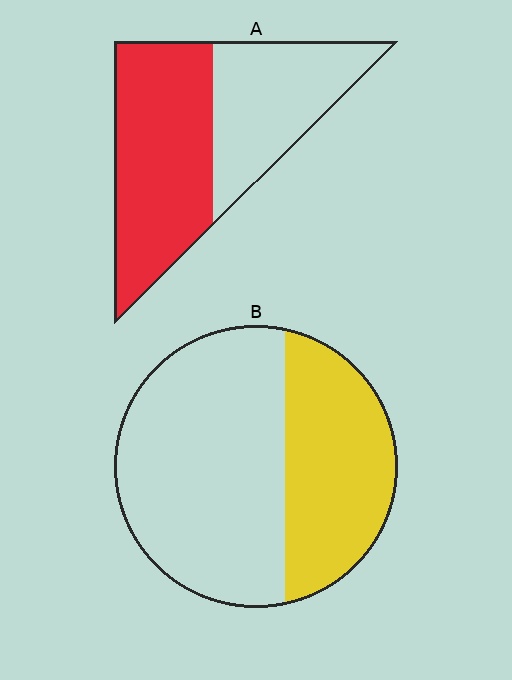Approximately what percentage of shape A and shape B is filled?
A is approximately 55% and B is approximately 35%.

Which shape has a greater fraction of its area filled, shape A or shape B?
Shape A.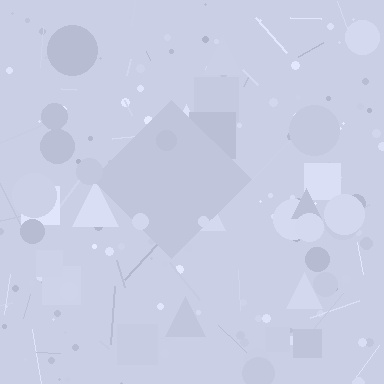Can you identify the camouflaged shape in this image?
The camouflaged shape is a diamond.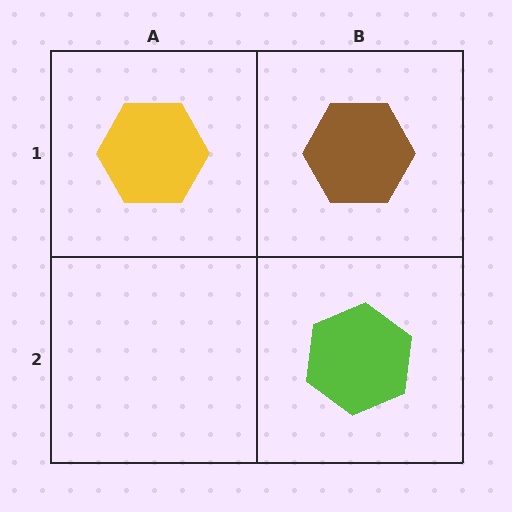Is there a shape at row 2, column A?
No, that cell is empty.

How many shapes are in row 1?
2 shapes.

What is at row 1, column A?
A yellow hexagon.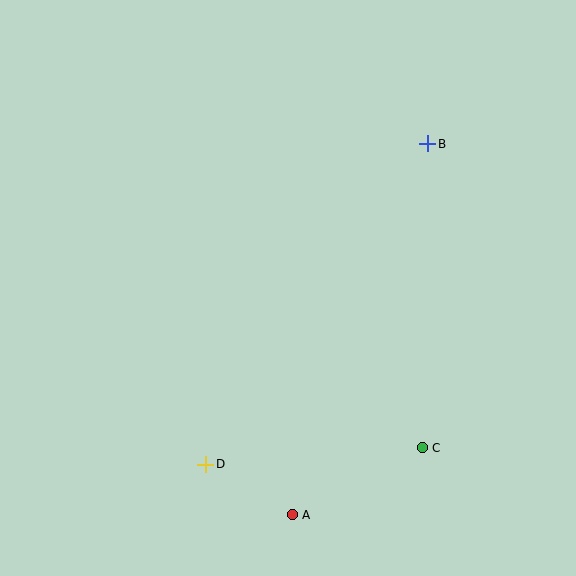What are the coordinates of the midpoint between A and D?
The midpoint between A and D is at (249, 489).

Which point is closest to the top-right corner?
Point B is closest to the top-right corner.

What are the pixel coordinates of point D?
Point D is at (206, 464).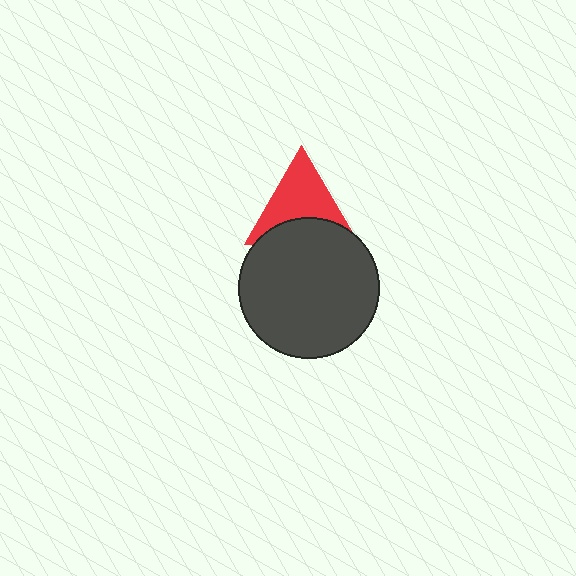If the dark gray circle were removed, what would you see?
You would see the complete red triangle.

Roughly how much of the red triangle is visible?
About half of it is visible (roughly 63%).